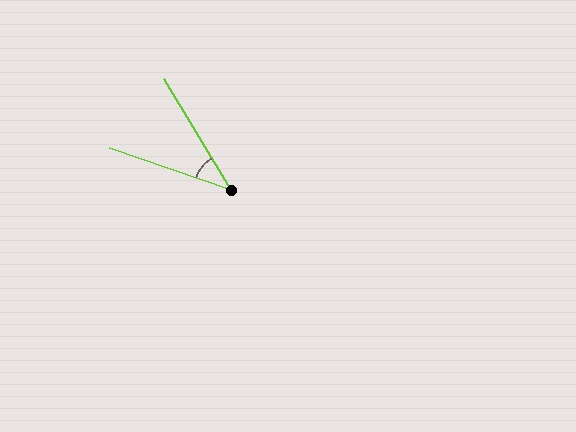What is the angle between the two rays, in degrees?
Approximately 40 degrees.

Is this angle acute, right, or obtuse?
It is acute.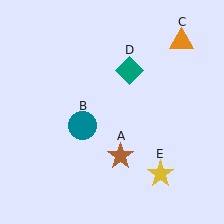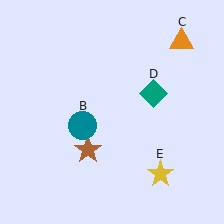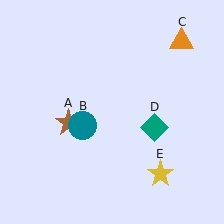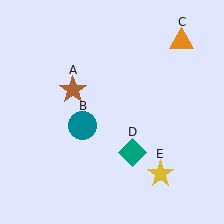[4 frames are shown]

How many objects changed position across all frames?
2 objects changed position: brown star (object A), teal diamond (object D).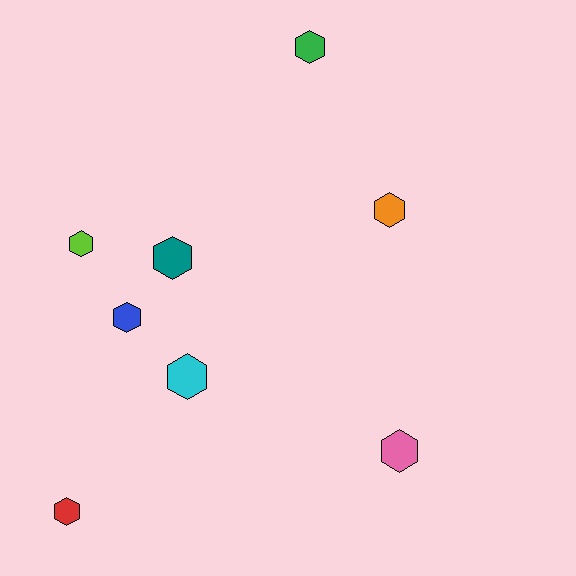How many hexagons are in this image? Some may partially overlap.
There are 8 hexagons.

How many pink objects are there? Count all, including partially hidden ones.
There is 1 pink object.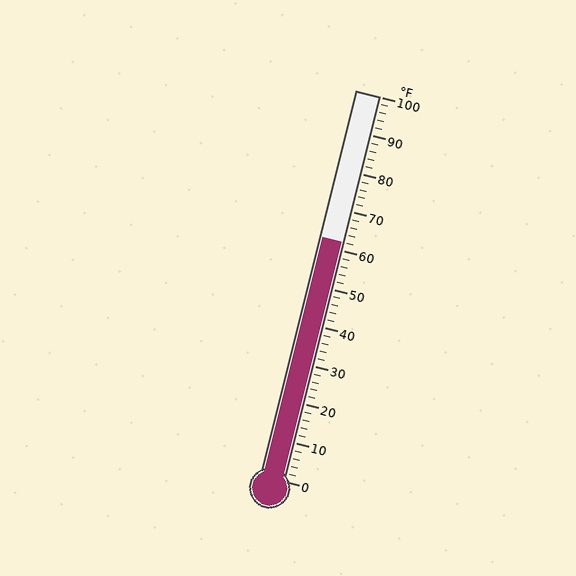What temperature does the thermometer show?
The thermometer shows approximately 62°F.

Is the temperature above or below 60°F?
The temperature is above 60°F.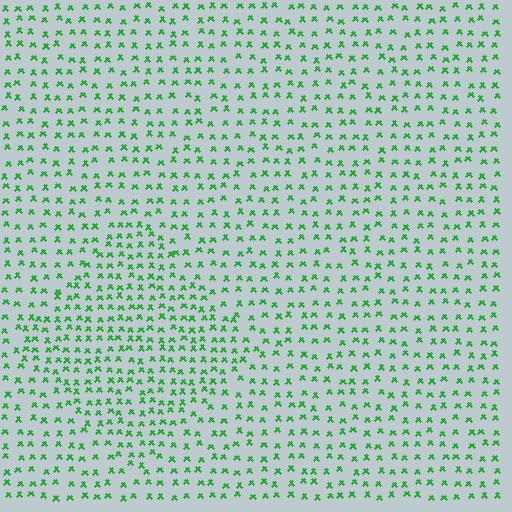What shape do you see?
I see a diamond.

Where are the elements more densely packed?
The elements are more densely packed inside the diamond boundary.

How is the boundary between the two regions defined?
The boundary is defined by a change in element density (approximately 1.5x ratio). All elements are the same color, size, and shape.